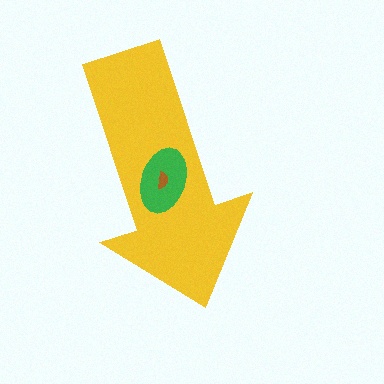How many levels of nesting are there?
3.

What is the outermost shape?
The yellow arrow.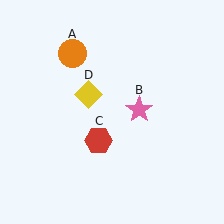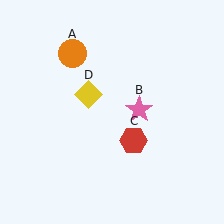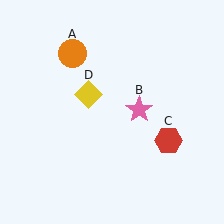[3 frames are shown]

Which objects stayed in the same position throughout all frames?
Orange circle (object A) and pink star (object B) and yellow diamond (object D) remained stationary.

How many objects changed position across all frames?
1 object changed position: red hexagon (object C).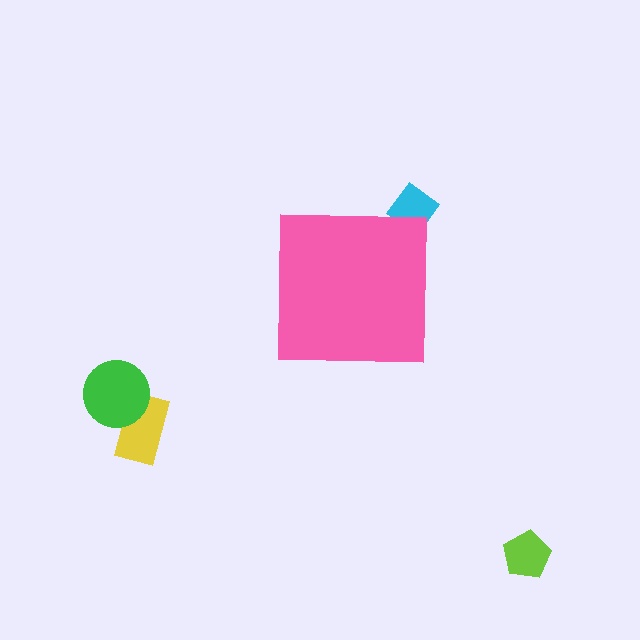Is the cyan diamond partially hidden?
Yes, the cyan diamond is partially hidden behind the pink square.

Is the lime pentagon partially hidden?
No, the lime pentagon is fully visible.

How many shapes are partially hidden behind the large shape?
1 shape is partially hidden.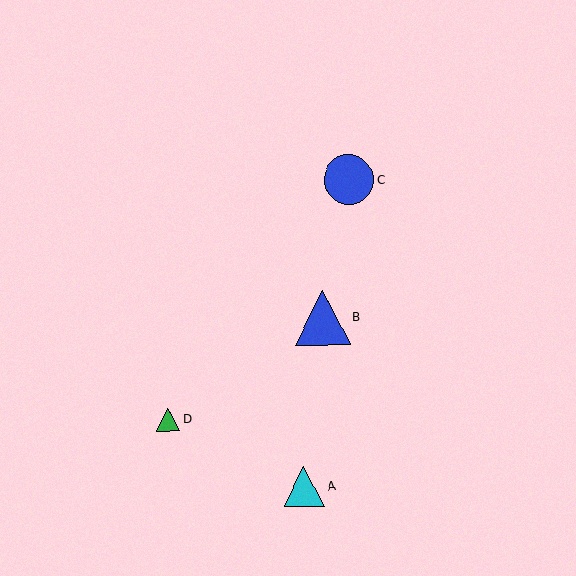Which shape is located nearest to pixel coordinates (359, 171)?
The blue circle (labeled C) at (349, 180) is nearest to that location.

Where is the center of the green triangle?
The center of the green triangle is at (168, 419).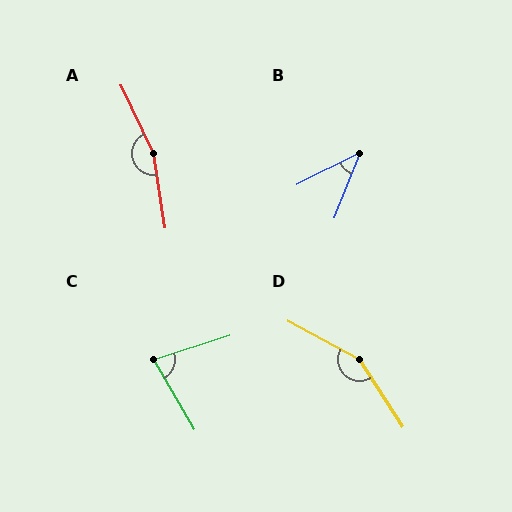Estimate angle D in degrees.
Approximately 151 degrees.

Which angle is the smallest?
B, at approximately 42 degrees.